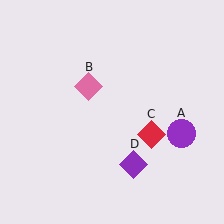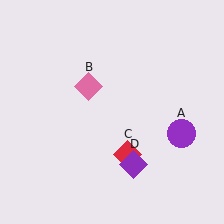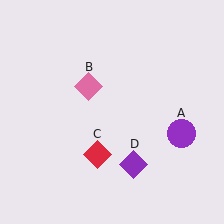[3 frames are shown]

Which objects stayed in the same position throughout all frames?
Purple circle (object A) and pink diamond (object B) and purple diamond (object D) remained stationary.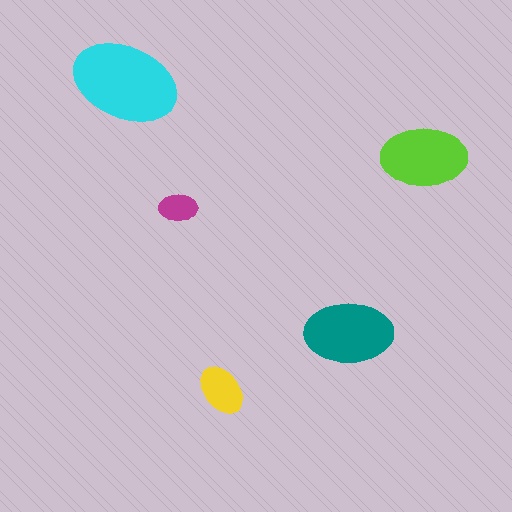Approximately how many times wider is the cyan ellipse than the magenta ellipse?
About 2.5 times wider.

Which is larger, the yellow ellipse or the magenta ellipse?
The yellow one.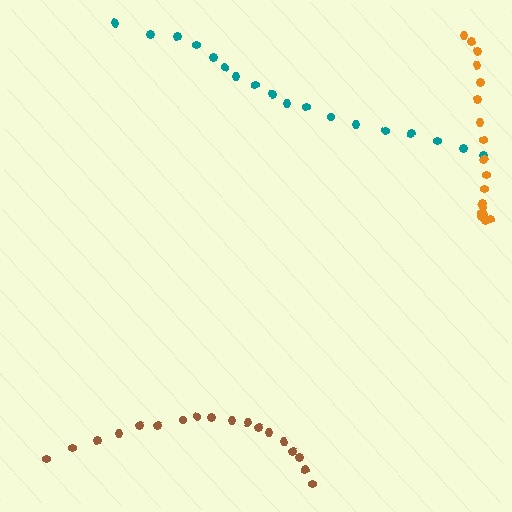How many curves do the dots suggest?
There are 3 distinct paths.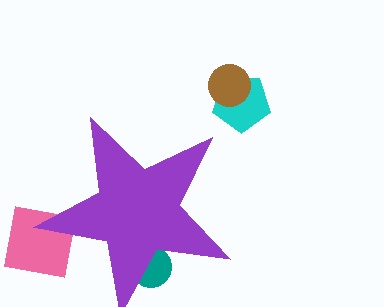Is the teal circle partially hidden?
Yes, the teal circle is partially hidden behind the purple star.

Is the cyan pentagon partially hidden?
No, the cyan pentagon is fully visible.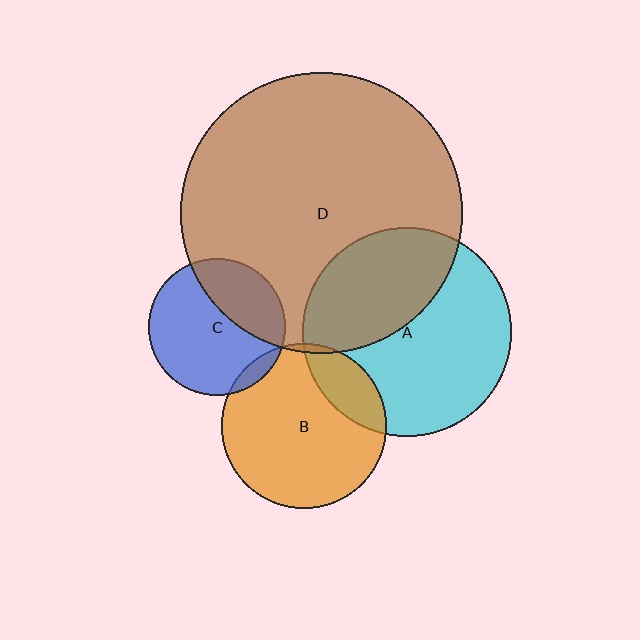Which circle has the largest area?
Circle D (brown).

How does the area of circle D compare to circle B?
Approximately 2.9 times.